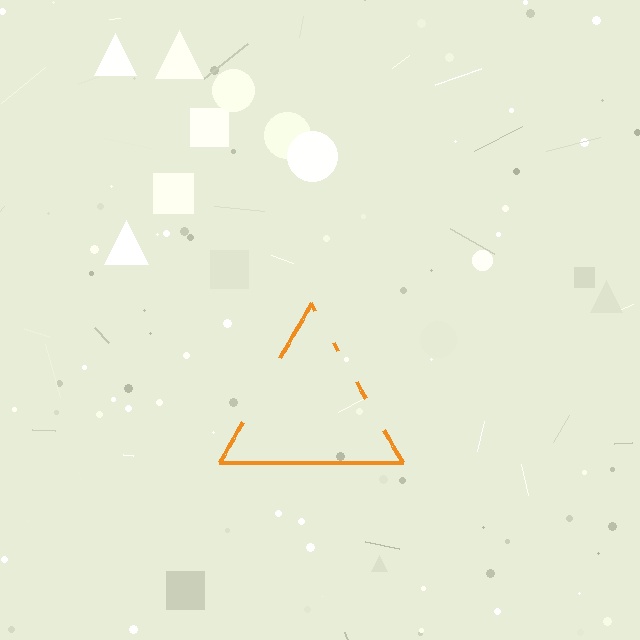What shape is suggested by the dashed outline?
The dashed outline suggests a triangle.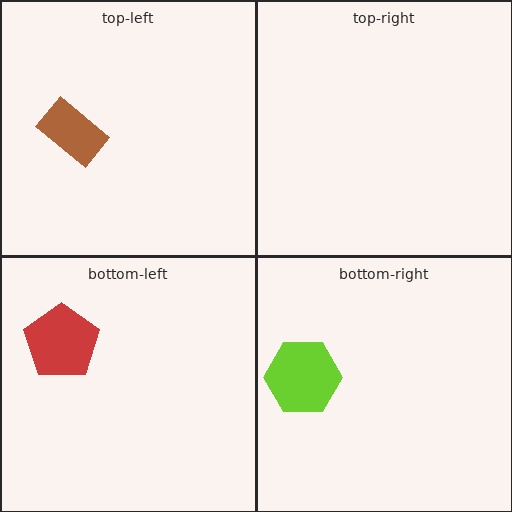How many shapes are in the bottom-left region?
1.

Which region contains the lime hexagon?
The bottom-right region.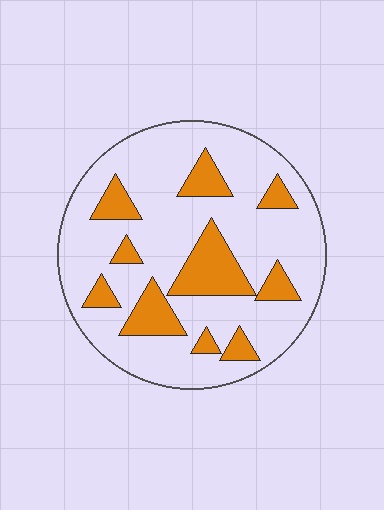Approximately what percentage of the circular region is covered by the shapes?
Approximately 20%.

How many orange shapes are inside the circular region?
10.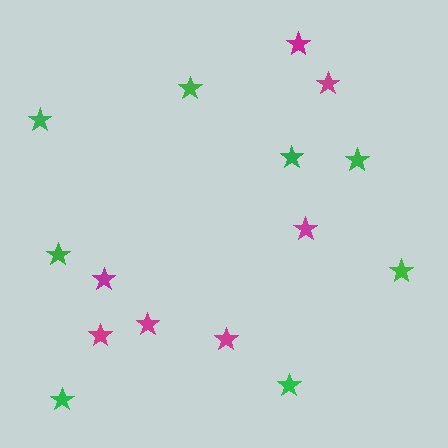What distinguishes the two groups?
There are 2 groups: one group of magenta stars (7) and one group of green stars (8).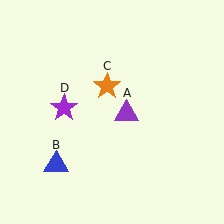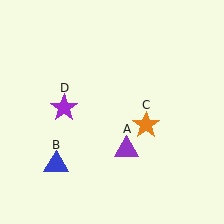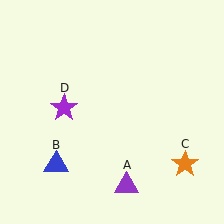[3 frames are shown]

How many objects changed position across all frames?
2 objects changed position: purple triangle (object A), orange star (object C).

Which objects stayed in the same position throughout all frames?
Blue triangle (object B) and purple star (object D) remained stationary.